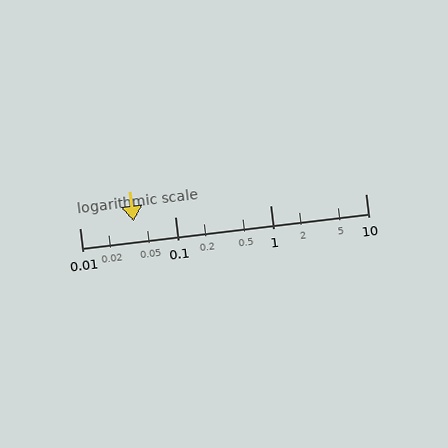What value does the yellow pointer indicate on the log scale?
The pointer indicates approximately 0.037.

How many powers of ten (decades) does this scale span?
The scale spans 3 decades, from 0.01 to 10.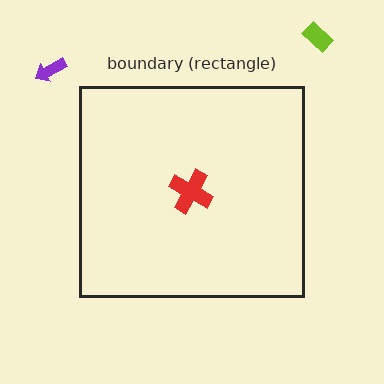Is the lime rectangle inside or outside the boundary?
Outside.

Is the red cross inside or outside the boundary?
Inside.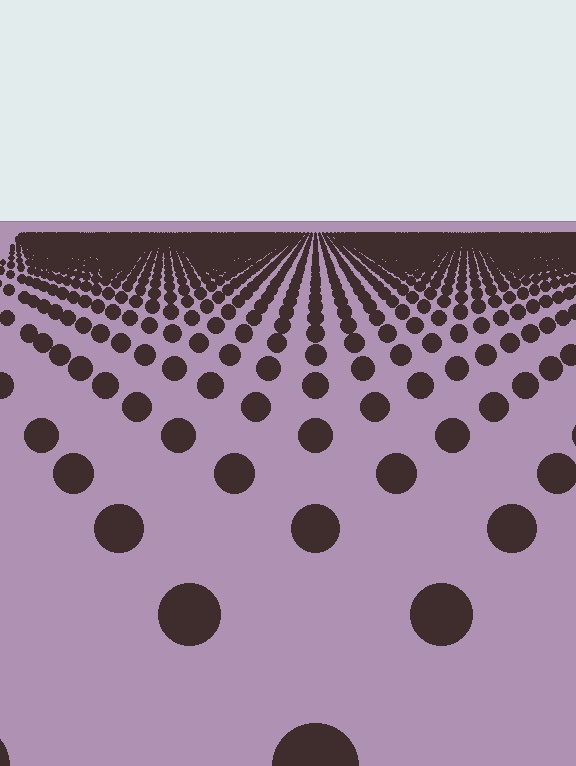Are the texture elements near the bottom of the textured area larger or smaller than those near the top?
Larger. Near the bottom, elements are closer to the viewer and appear at a bigger on-screen size.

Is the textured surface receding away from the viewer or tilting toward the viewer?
The surface is receding away from the viewer. Texture elements get smaller and denser toward the top.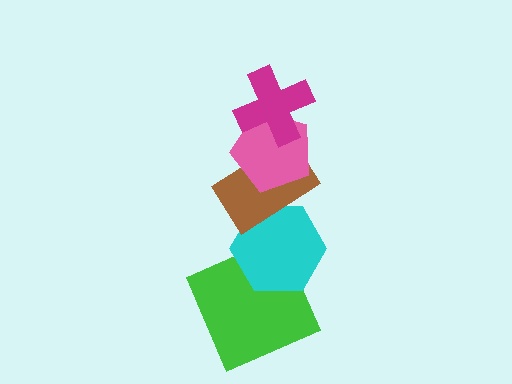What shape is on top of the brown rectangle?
The pink pentagon is on top of the brown rectangle.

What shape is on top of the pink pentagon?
The magenta cross is on top of the pink pentagon.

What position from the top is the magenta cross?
The magenta cross is 1st from the top.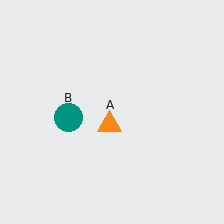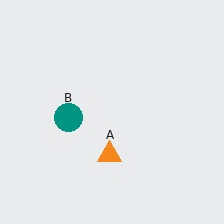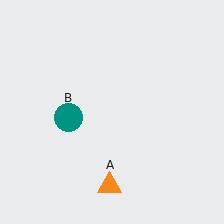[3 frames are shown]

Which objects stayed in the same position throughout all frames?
Teal circle (object B) remained stationary.